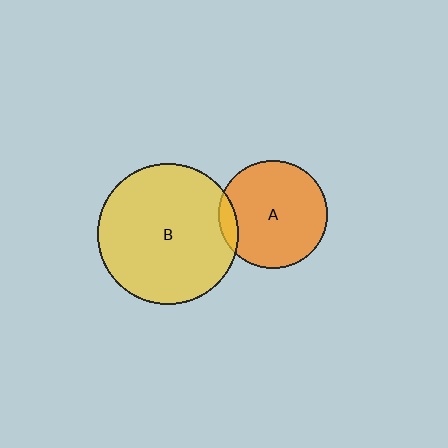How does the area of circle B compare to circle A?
Approximately 1.7 times.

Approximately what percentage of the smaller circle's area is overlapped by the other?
Approximately 10%.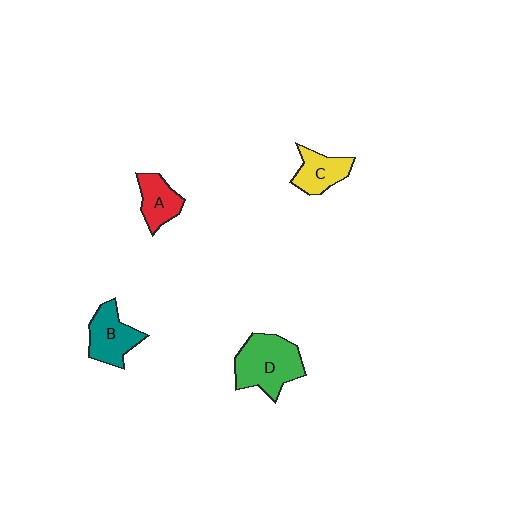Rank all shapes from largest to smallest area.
From largest to smallest: D (green), B (teal), C (yellow), A (red).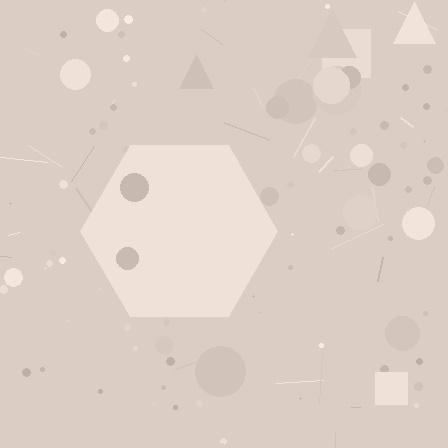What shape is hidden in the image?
A hexagon is hidden in the image.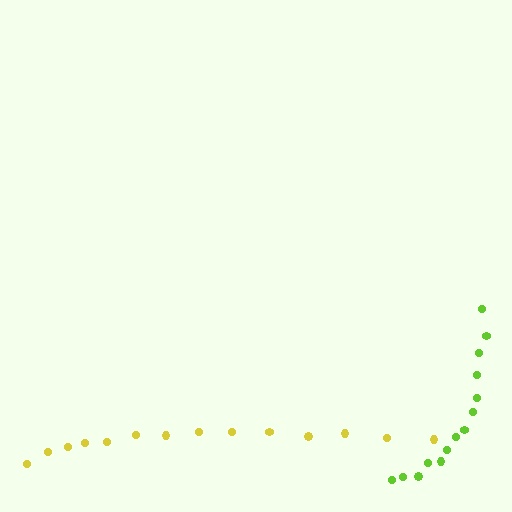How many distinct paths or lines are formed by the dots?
There are 2 distinct paths.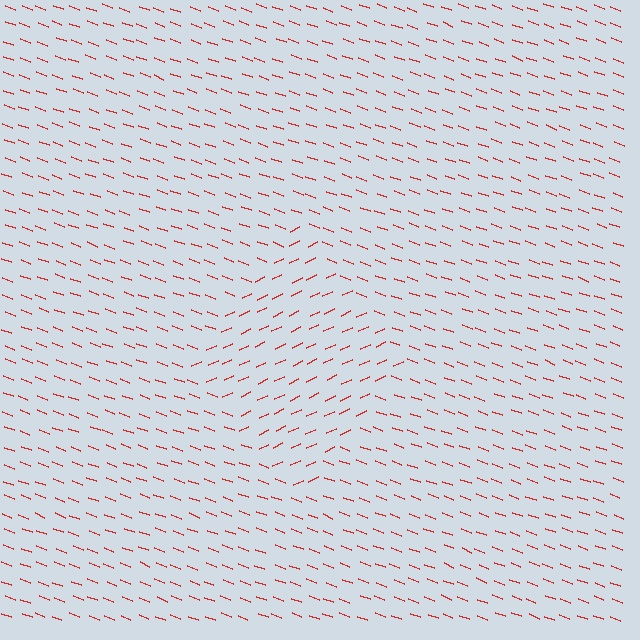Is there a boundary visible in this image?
Yes, there is a texture boundary formed by a change in line orientation.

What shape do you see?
I see a diamond.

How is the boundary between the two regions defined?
The boundary is defined purely by a change in line orientation (approximately 45 degrees difference). All lines are the same color and thickness.